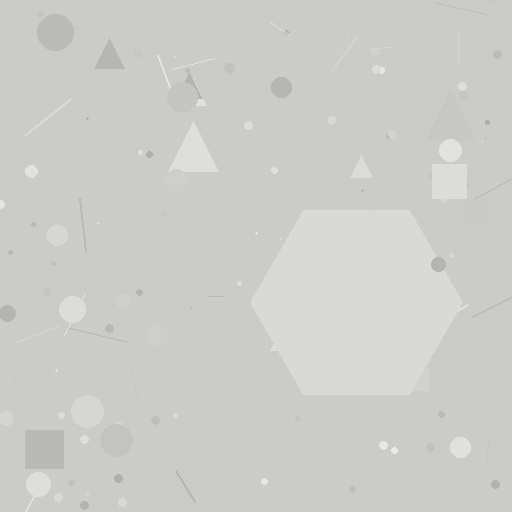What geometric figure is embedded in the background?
A hexagon is embedded in the background.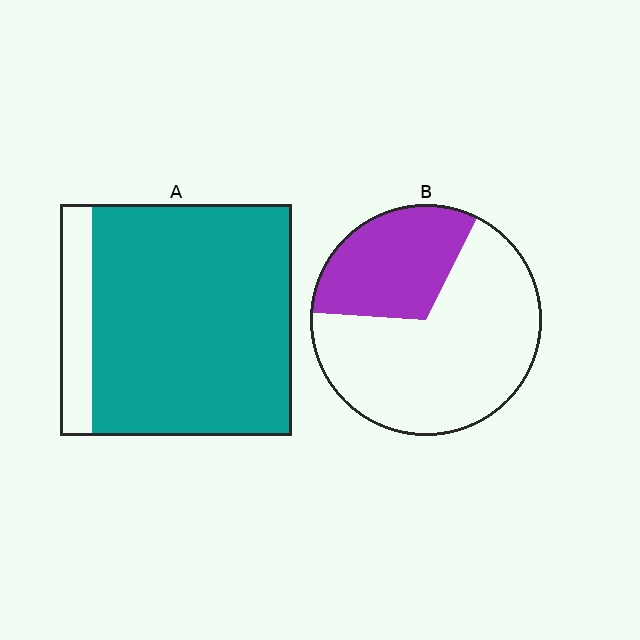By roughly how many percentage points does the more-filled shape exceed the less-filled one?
By roughly 55 percentage points (A over B).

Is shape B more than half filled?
No.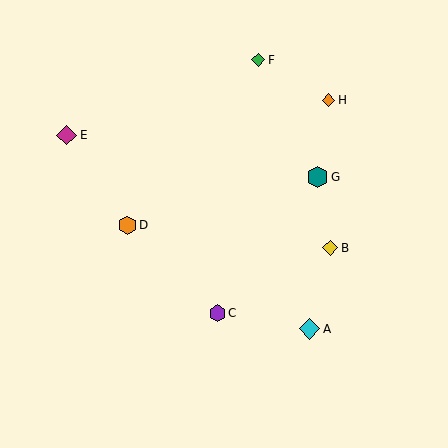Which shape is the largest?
The teal hexagon (labeled G) is the largest.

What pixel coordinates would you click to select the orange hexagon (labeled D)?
Click at (127, 225) to select the orange hexagon D.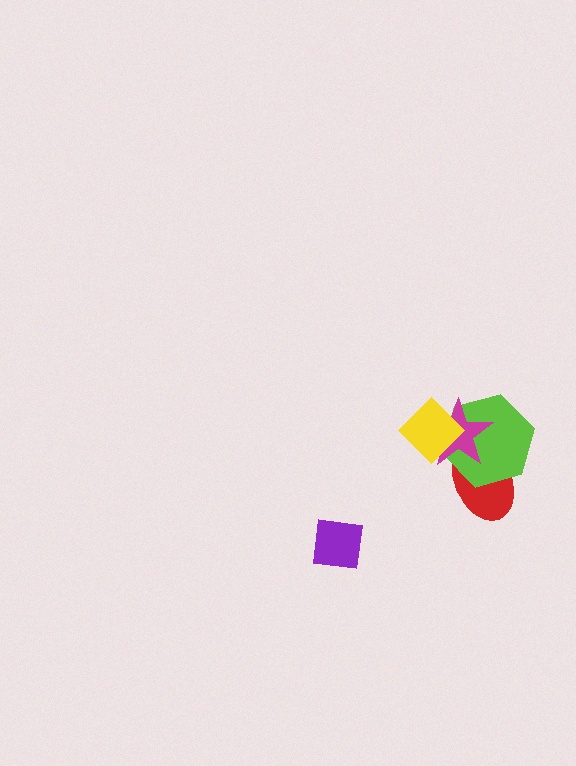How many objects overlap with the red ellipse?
2 objects overlap with the red ellipse.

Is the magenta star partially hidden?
Yes, it is partially covered by another shape.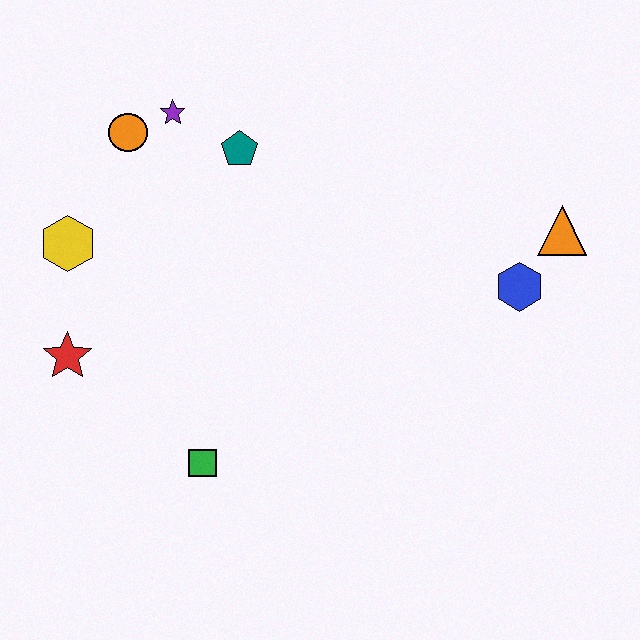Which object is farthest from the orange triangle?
The red star is farthest from the orange triangle.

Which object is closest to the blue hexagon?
The orange triangle is closest to the blue hexagon.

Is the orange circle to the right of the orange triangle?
No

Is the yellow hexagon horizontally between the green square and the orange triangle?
No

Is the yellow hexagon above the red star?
Yes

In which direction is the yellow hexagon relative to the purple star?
The yellow hexagon is below the purple star.